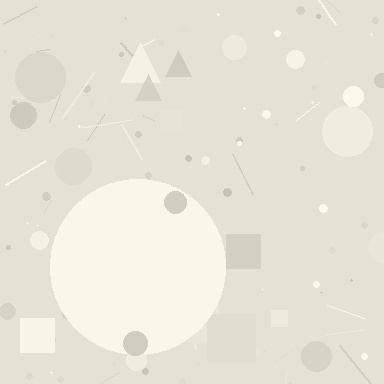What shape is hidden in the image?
A circle is hidden in the image.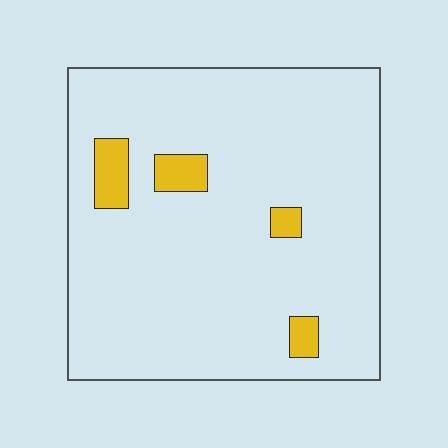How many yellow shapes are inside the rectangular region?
4.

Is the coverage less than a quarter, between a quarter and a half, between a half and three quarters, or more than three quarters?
Less than a quarter.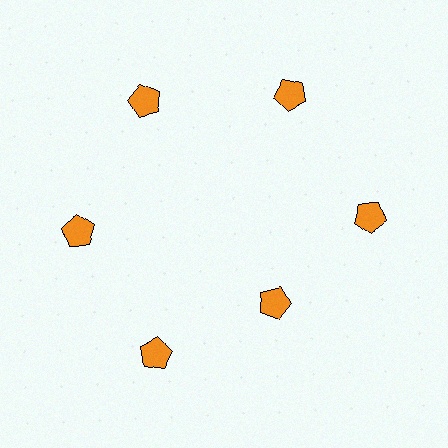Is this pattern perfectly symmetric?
No. The 6 orange pentagons are arranged in a ring, but one element near the 5 o'clock position is pulled inward toward the center, breaking the 6-fold rotational symmetry.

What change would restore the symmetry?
The symmetry would be restored by moving it outward, back onto the ring so that all 6 pentagons sit at equal angles and equal distance from the center.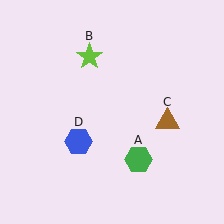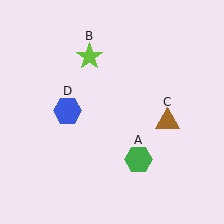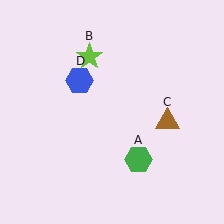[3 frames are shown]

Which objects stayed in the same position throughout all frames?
Green hexagon (object A) and lime star (object B) and brown triangle (object C) remained stationary.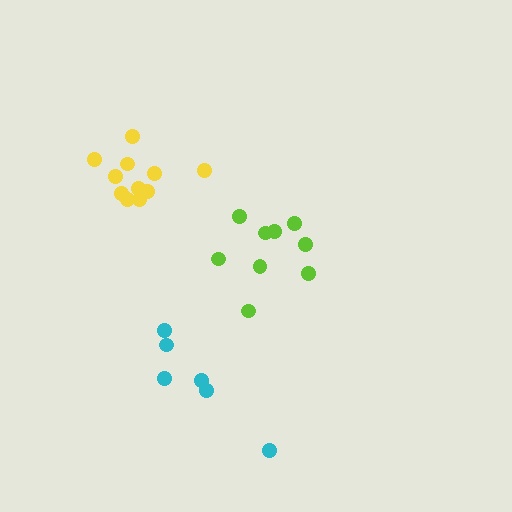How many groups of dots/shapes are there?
There are 3 groups.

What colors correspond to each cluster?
The clusters are colored: cyan, yellow, lime.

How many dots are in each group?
Group 1: 6 dots, Group 2: 11 dots, Group 3: 9 dots (26 total).